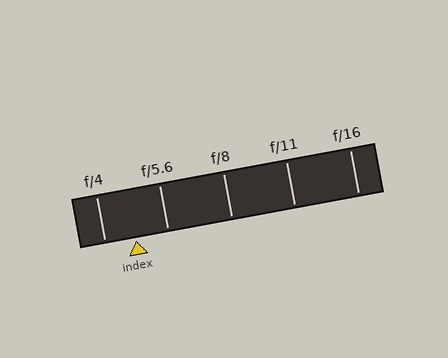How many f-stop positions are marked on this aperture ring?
There are 5 f-stop positions marked.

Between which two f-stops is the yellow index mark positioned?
The index mark is between f/4 and f/5.6.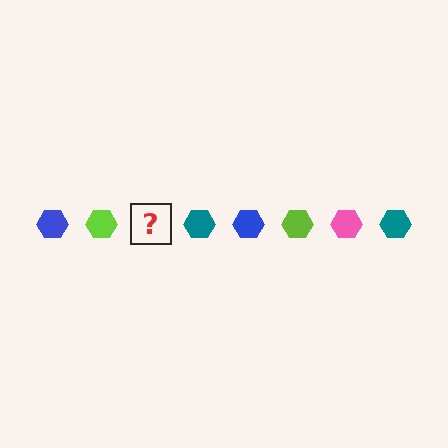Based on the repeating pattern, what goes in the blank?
The blank should be a pink hexagon.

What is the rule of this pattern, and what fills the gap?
The rule is that the pattern cycles through blue, lime, pink, teal hexagons. The gap should be filled with a pink hexagon.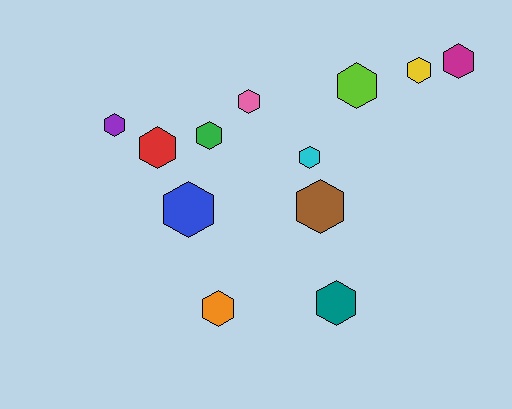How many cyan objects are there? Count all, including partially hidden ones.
There is 1 cyan object.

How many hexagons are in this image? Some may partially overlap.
There are 12 hexagons.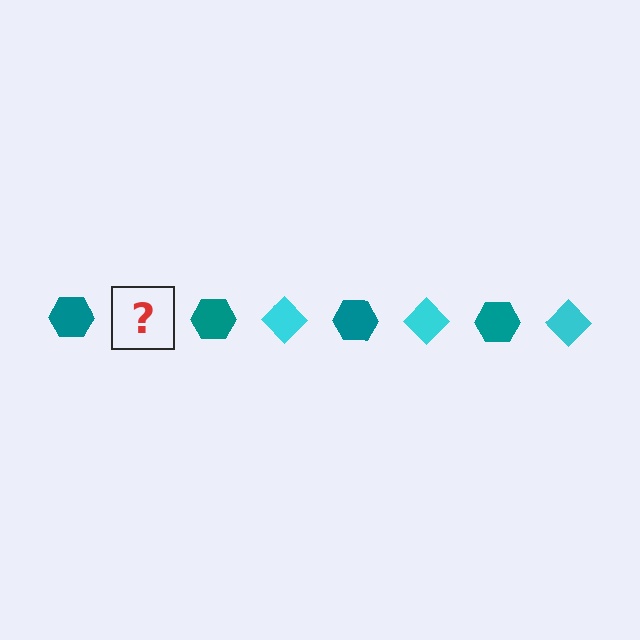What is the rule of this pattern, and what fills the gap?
The rule is that the pattern alternates between teal hexagon and cyan diamond. The gap should be filled with a cyan diamond.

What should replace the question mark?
The question mark should be replaced with a cyan diamond.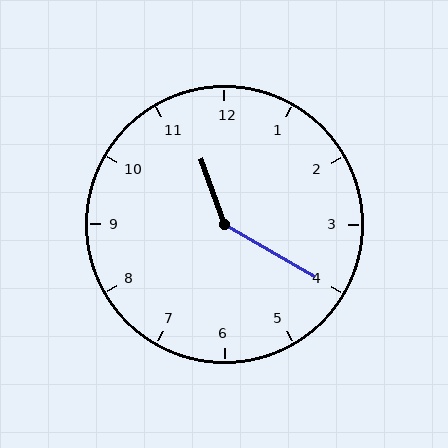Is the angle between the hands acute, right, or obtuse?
It is obtuse.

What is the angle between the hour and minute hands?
Approximately 140 degrees.